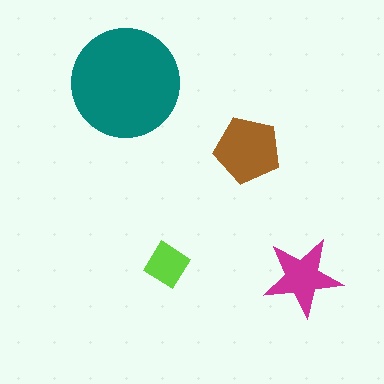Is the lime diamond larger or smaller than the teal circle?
Smaller.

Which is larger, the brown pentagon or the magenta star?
The brown pentagon.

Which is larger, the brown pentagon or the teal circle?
The teal circle.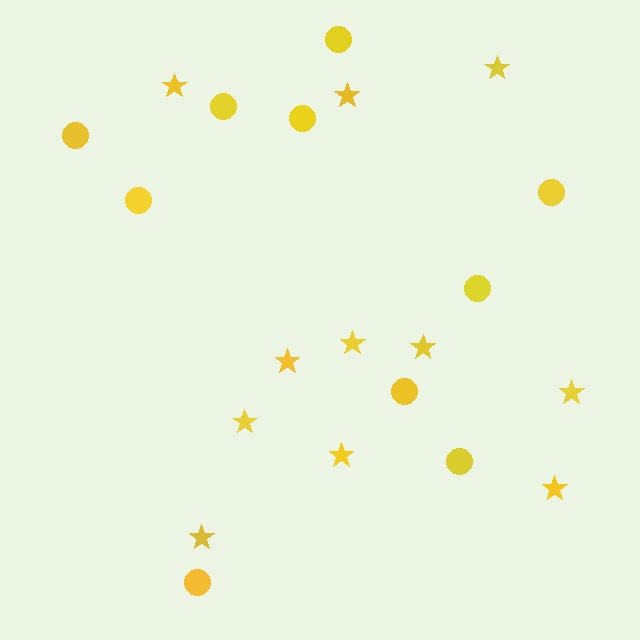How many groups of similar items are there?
There are 2 groups: one group of circles (10) and one group of stars (11).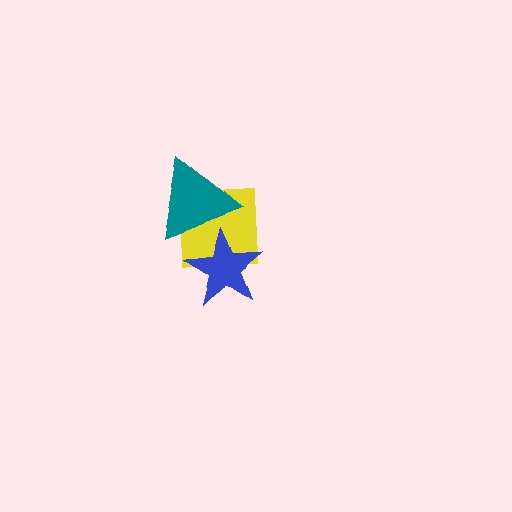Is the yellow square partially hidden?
Yes, it is partially covered by another shape.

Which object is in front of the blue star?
The teal triangle is in front of the blue star.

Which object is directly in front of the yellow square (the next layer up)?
The blue star is directly in front of the yellow square.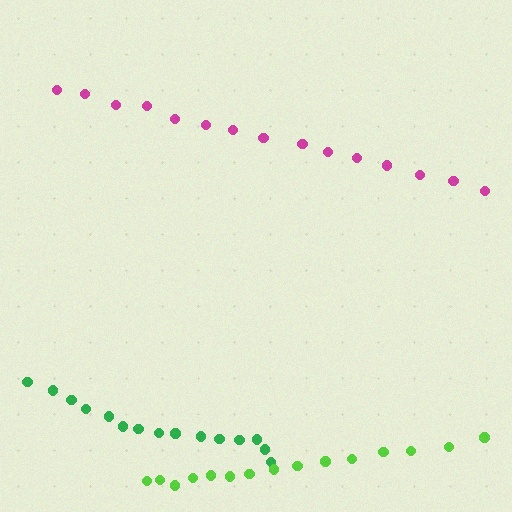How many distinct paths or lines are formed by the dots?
There are 3 distinct paths.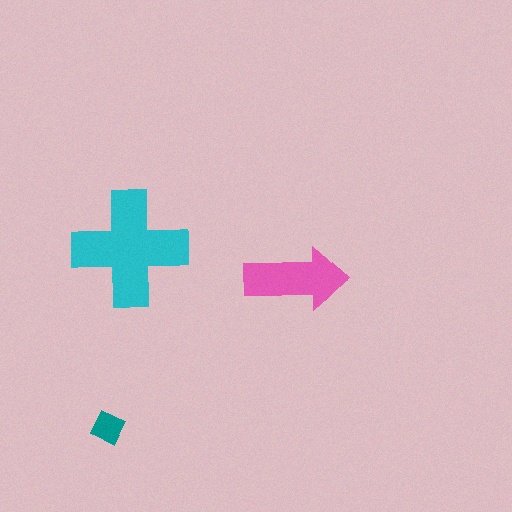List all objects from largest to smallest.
The cyan cross, the pink arrow, the teal square.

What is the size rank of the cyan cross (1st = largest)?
1st.